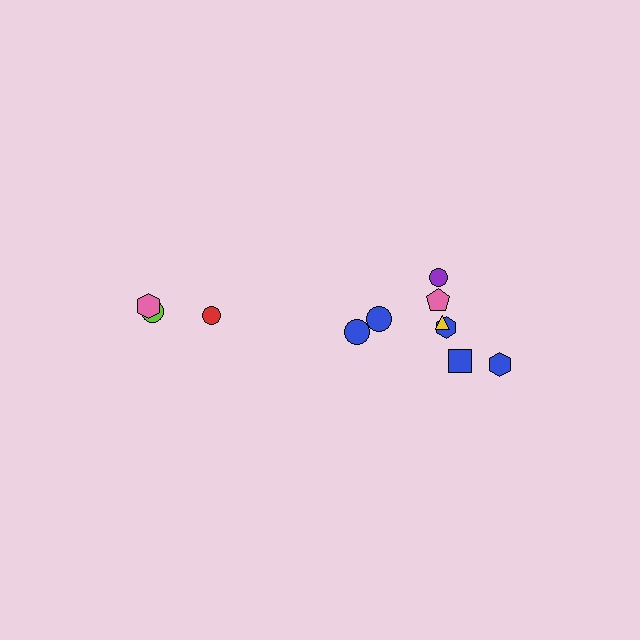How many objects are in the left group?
There are 3 objects.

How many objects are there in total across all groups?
There are 11 objects.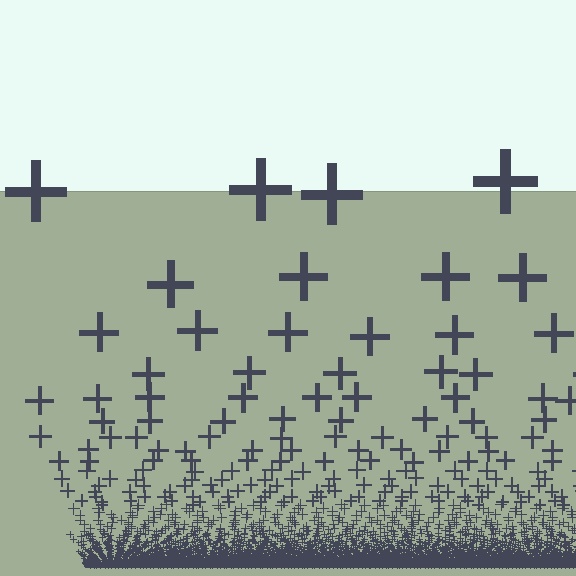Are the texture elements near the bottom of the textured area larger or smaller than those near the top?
Smaller. The gradient is inverted — elements near the bottom are smaller and denser.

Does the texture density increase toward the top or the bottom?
Density increases toward the bottom.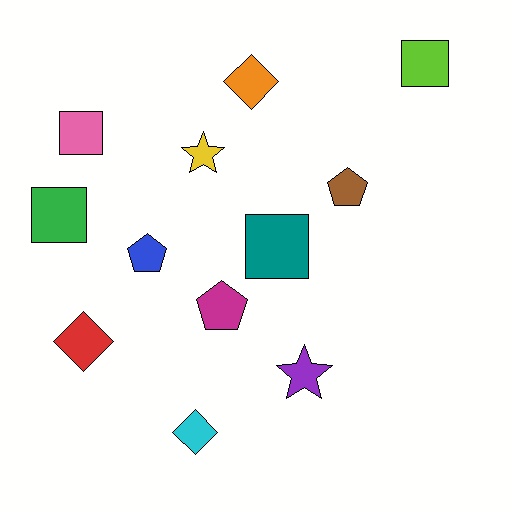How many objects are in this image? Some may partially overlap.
There are 12 objects.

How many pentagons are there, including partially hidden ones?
There are 3 pentagons.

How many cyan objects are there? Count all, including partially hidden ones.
There is 1 cyan object.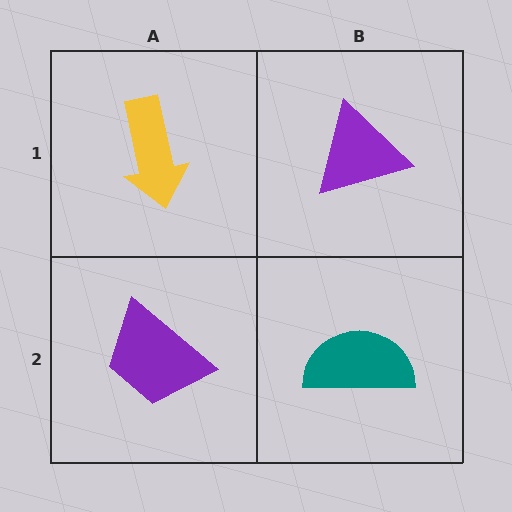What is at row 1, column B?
A purple triangle.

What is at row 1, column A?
A yellow arrow.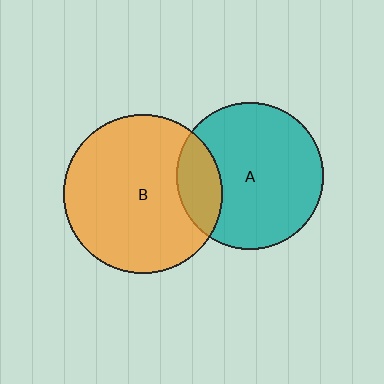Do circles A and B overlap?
Yes.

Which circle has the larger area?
Circle B (orange).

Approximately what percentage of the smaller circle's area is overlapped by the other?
Approximately 20%.